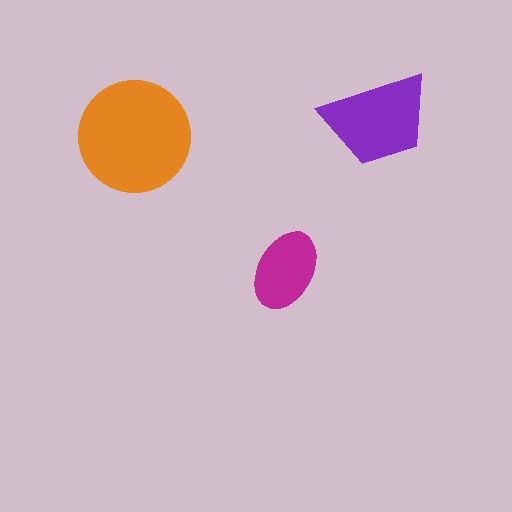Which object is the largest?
The orange circle.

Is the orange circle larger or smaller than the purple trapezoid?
Larger.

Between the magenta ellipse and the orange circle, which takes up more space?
The orange circle.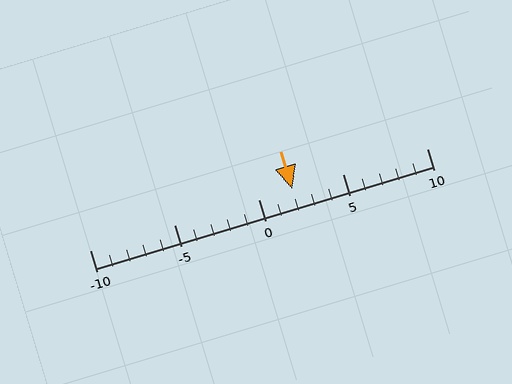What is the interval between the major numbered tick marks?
The major tick marks are spaced 5 units apart.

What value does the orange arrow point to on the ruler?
The orange arrow points to approximately 2.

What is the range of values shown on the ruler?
The ruler shows values from -10 to 10.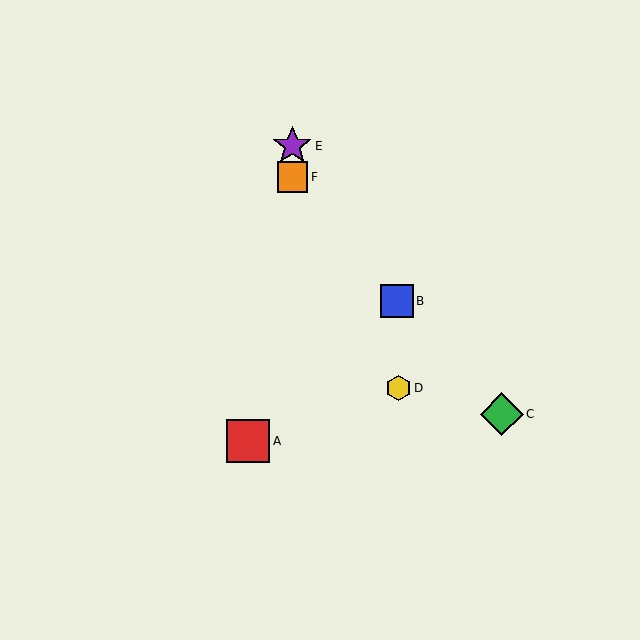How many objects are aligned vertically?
2 objects (E, F) are aligned vertically.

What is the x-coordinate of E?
Object E is at x≈292.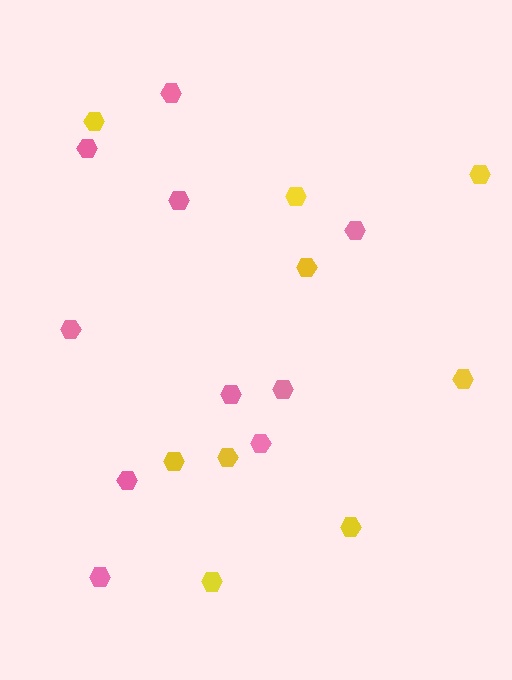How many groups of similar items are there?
There are 2 groups: one group of yellow hexagons (9) and one group of pink hexagons (10).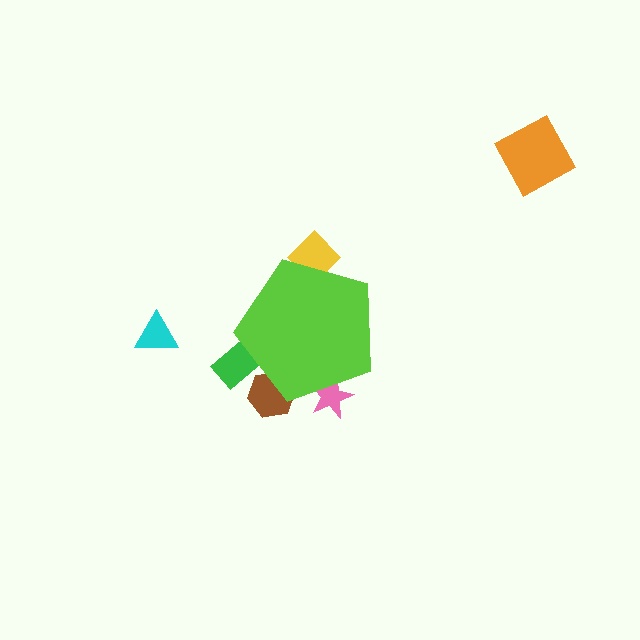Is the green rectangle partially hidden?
Yes, the green rectangle is partially hidden behind the lime pentagon.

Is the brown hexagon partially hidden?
Yes, the brown hexagon is partially hidden behind the lime pentagon.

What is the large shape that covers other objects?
A lime pentagon.